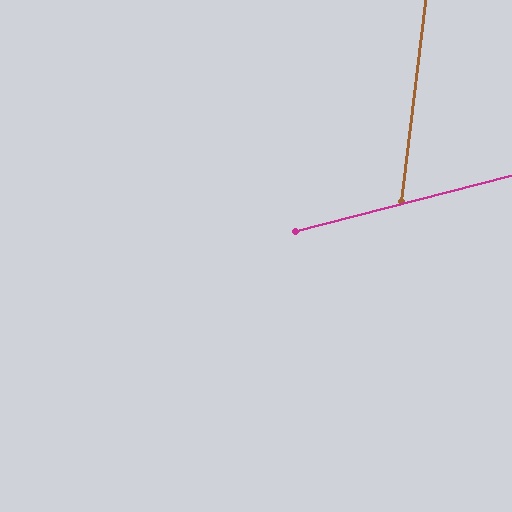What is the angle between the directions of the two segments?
Approximately 69 degrees.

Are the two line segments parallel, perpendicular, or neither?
Neither parallel nor perpendicular — they differ by about 69°.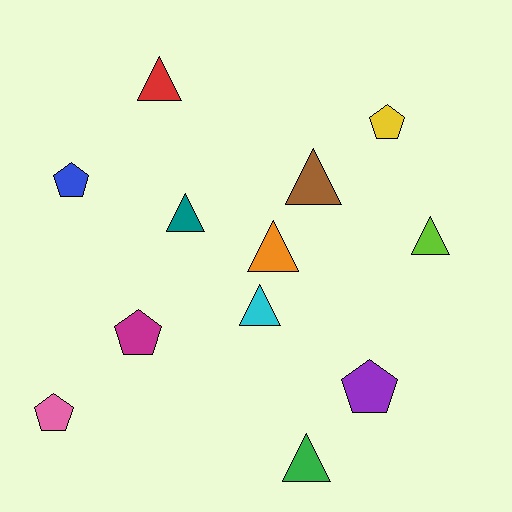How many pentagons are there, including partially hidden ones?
There are 5 pentagons.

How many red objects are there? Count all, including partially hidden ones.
There is 1 red object.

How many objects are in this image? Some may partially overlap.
There are 12 objects.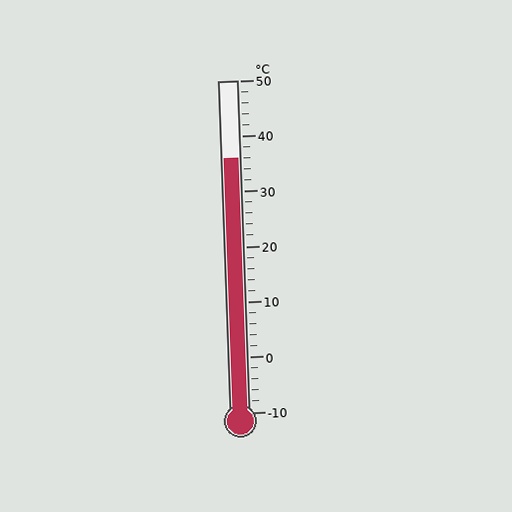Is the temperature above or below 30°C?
The temperature is above 30°C.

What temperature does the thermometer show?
The thermometer shows approximately 36°C.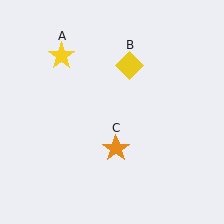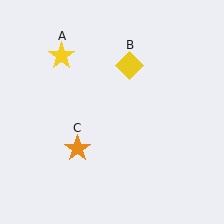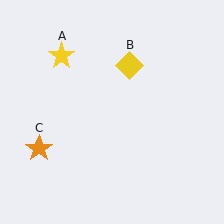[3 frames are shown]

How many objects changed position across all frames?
1 object changed position: orange star (object C).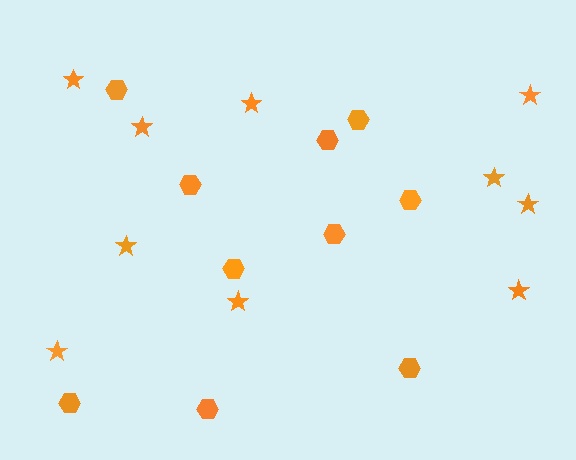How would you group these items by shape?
There are 2 groups: one group of hexagons (10) and one group of stars (10).